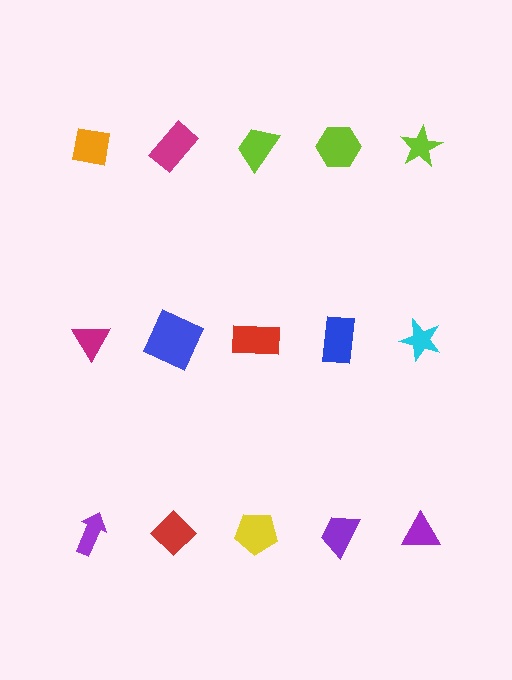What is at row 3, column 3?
A yellow pentagon.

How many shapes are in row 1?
5 shapes.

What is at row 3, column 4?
A purple trapezoid.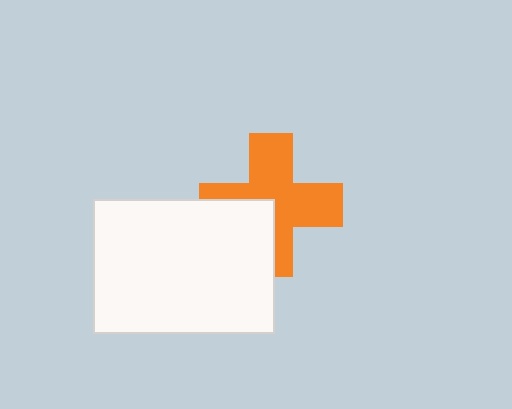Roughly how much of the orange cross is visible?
Most of it is visible (roughly 68%).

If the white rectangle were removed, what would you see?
You would see the complete orange cross.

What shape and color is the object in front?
The object in front is a white rectangle.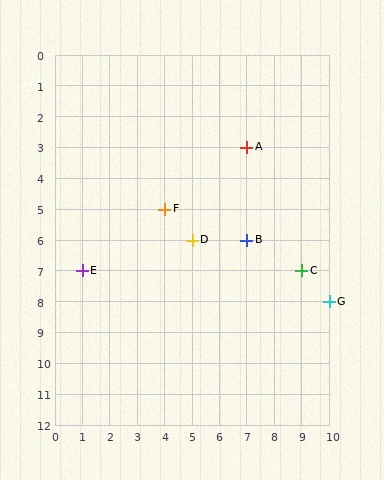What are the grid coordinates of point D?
Point D is at grid coordinates (5, 6).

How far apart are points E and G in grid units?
Points E and G are 9 columns and 1 row apart (about 9.1 grid units diagonally).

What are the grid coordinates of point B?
Point B is at grid coordinates (7, 6).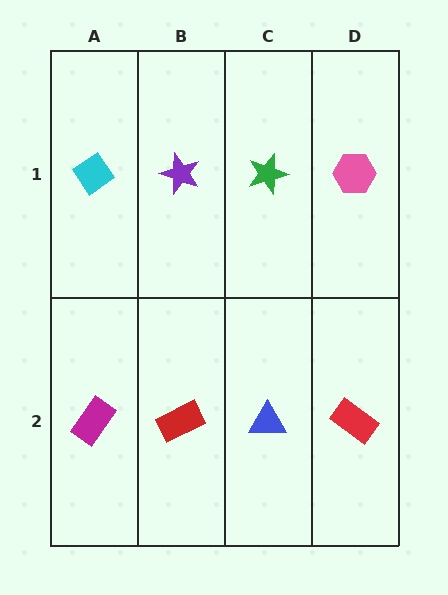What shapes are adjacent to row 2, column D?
A pink hexagon (row 1, column D), a blue triangle (row 2, column C).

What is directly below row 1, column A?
A magenta rectangle.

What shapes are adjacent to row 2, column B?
A purple star (row 1, column B), a magenta rectangle (row 2, column A), a blue triangle (row 2, column C).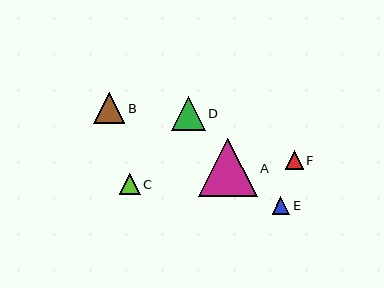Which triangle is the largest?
Triangle A is the largest with a size of approximately 59 pixels.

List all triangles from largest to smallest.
From largest to smallest: A, D, B, C, F, E.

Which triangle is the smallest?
Triangle E is the smallest with a size of approximately 17 pixels.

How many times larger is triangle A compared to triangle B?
Triangle A is approximately 1.9 times the size of triangle B.